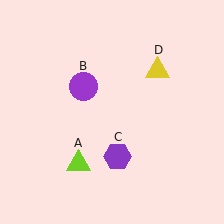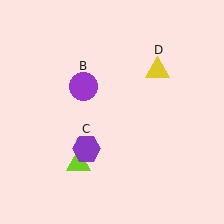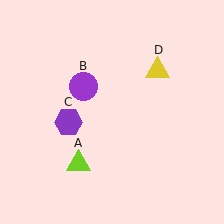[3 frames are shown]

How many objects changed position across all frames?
1 object changed position: purple hexagon (object C).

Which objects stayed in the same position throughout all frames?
Lime triangle (object A) and purple circle (object B) and yellow triangle (object D) remained stationary.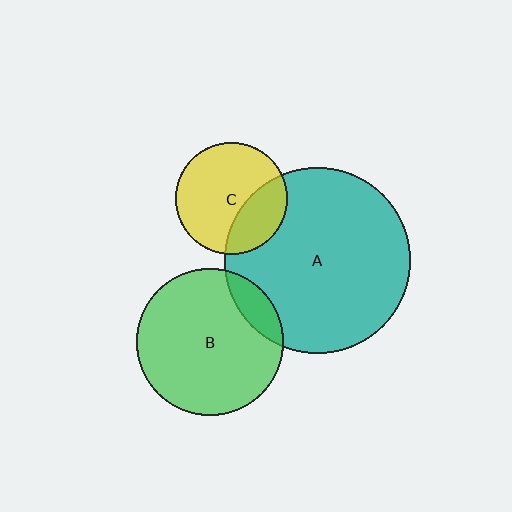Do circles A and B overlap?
Yes.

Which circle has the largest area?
Circle A (teal).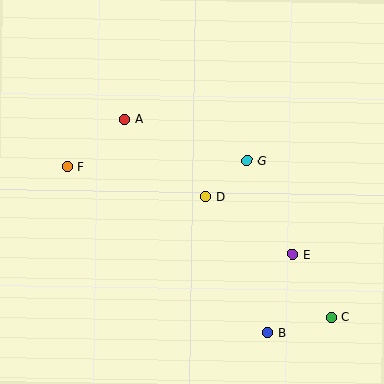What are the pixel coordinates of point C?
Point C is at (331, 317).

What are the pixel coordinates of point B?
Point B is at (268, 333).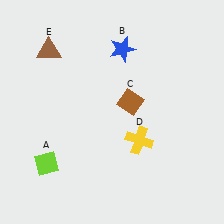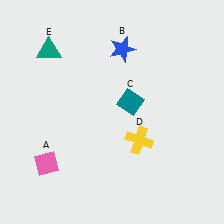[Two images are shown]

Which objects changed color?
A changed from lime to pink. C changed from brown to teal. E changed from brown to teal.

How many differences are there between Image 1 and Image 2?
There are 3 differences between the two images.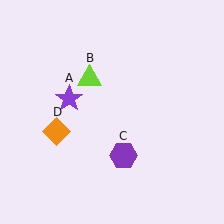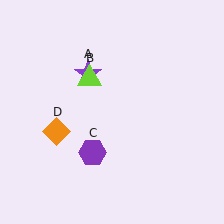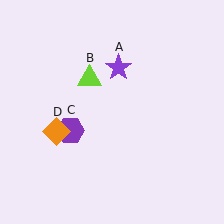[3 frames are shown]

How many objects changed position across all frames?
2 objects changed position: purple star (object A), purple hexagon (object C).